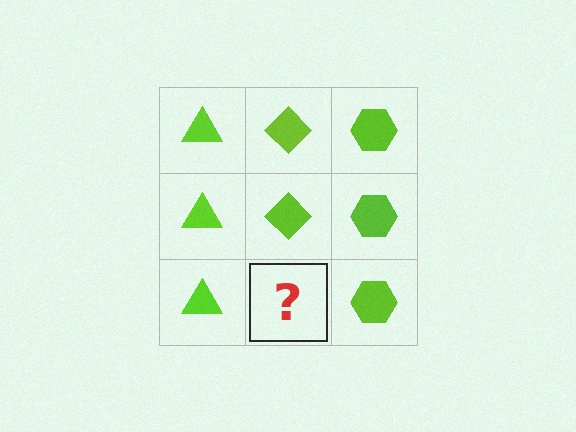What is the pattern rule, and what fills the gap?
The rule is that each column has a consistent shape. The gap should be filled with a lime diamond.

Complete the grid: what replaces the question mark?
The question mark should be replaced with a lime diamond.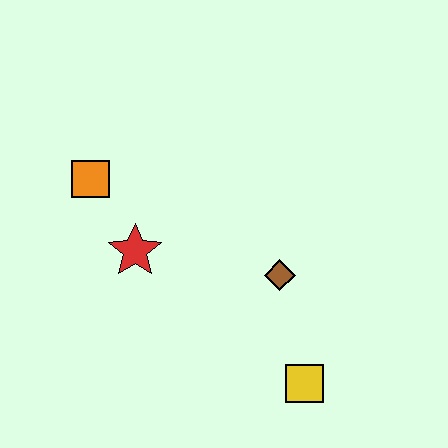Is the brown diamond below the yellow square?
No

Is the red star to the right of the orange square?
Yes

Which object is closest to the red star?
The orange square is closest to the red star.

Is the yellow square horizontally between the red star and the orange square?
No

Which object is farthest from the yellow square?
The orange square is farthest from the yellow square.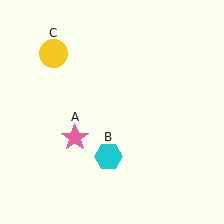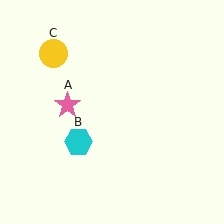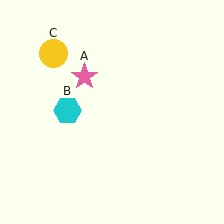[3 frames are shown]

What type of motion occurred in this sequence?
The pink star (object A), cyan hexagon (object B) rotated clockwise around the center of the scene.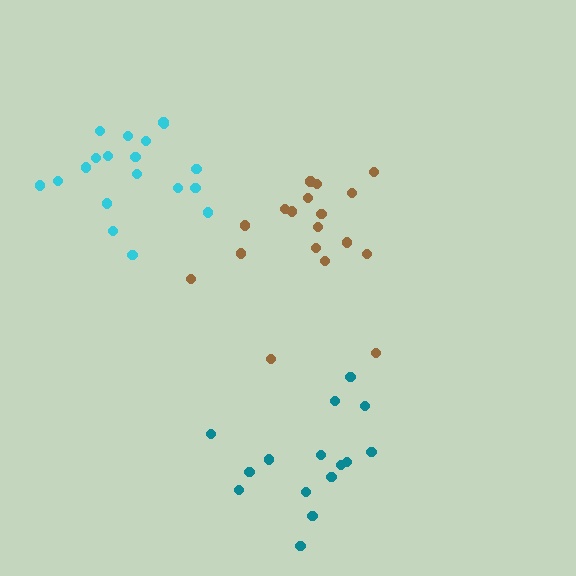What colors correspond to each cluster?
The clusters are colored: teal, brown, cyan.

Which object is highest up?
The cyan cluster is topmost.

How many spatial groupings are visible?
There are 3 spatial groupings.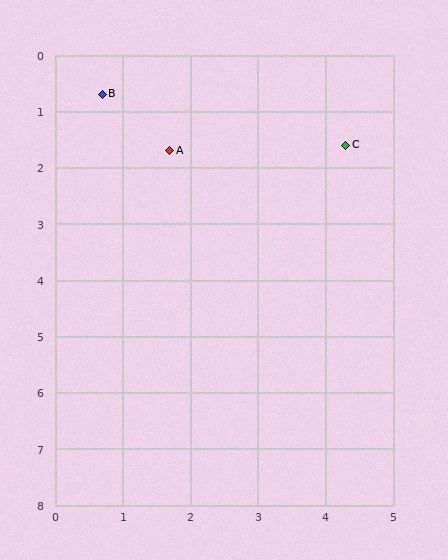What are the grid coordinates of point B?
Point B is at approximately (0.7, 0.7).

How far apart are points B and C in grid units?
Points B and C are about 3.7 grid units apart.